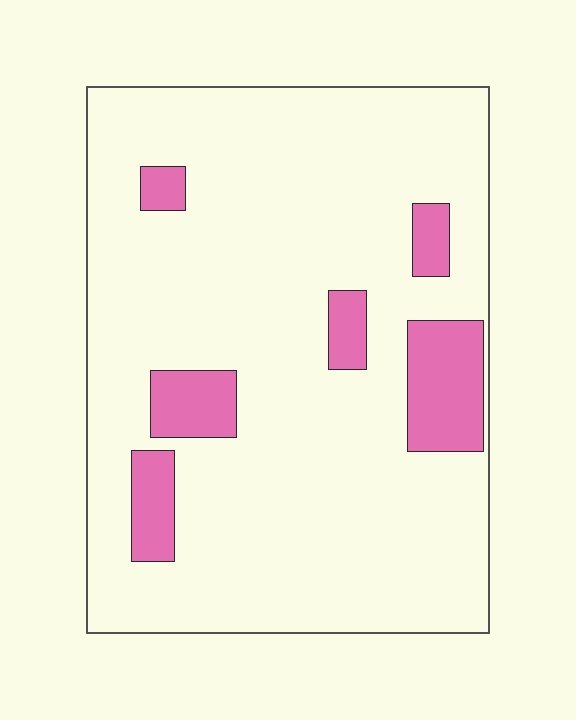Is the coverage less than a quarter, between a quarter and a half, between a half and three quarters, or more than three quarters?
Less than a quarter.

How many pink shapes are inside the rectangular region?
6.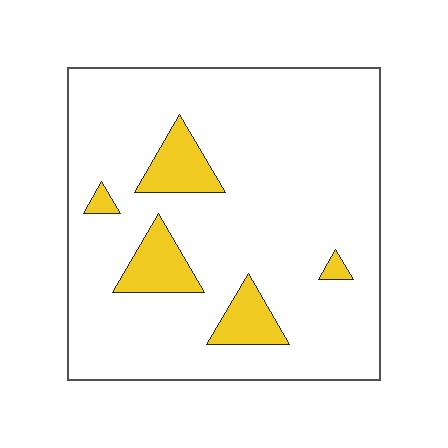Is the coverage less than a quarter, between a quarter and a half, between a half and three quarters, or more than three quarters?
Less than a quarter.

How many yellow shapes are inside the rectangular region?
5.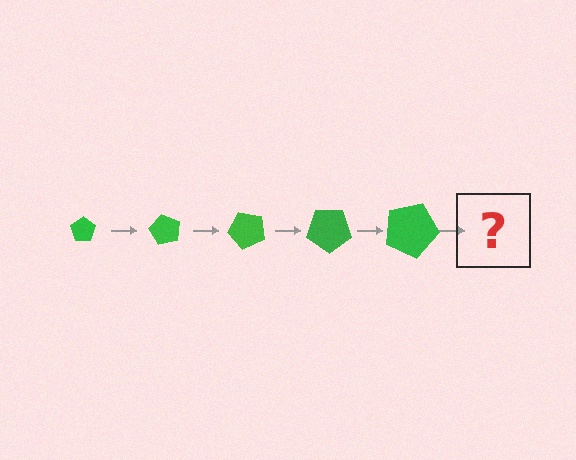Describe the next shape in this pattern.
It should be a pentagon, larger than the previous one and rotated 300 degrees from the start.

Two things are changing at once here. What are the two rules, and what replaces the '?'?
The two rules are that the pentagon grows larger each step and it rotates 60 degrees each step. The '?' should be a pentagon, larger than the previous one and rotated 300 degrees from the start.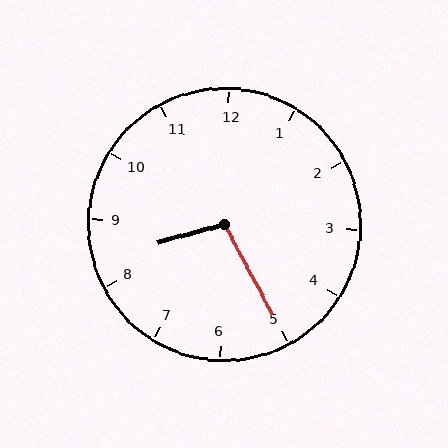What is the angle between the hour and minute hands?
Approximately 102 degrees.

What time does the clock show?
8:25.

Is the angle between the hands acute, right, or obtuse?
It is obtuse.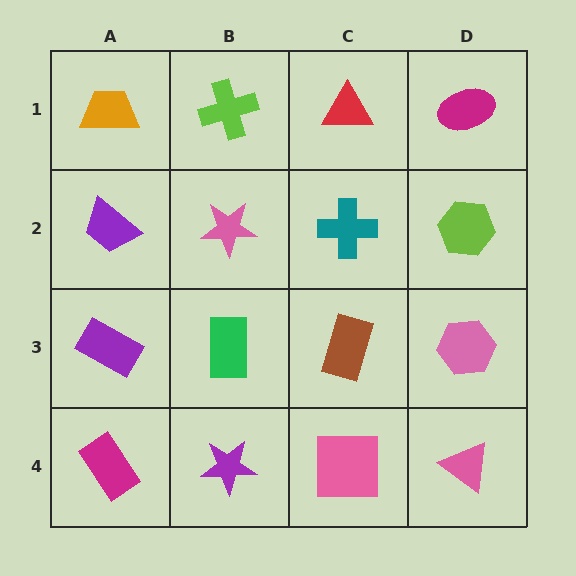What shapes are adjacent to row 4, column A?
A purple rectangle (row 3, column A), a purple star (row 4, column B).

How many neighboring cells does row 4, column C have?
3.